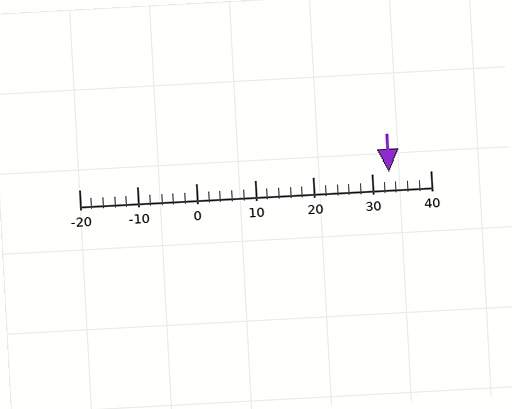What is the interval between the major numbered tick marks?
The major tick marks are spaced 10 units apart.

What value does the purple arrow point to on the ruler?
The purple arrow points to approximately 33.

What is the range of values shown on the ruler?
The ruler shows values from -20 to 40.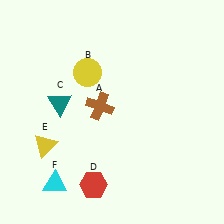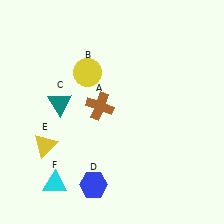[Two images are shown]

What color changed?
The hexagon (D) changed from red in Image 1 to blue in Image 2.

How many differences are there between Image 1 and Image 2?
There is 1 difference between the two images.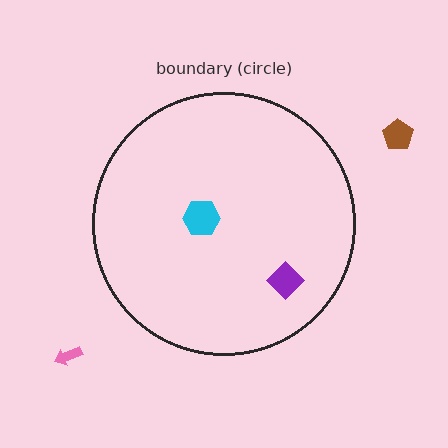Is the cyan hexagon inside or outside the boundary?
Inside.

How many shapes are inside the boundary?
2 inside, 2 outside.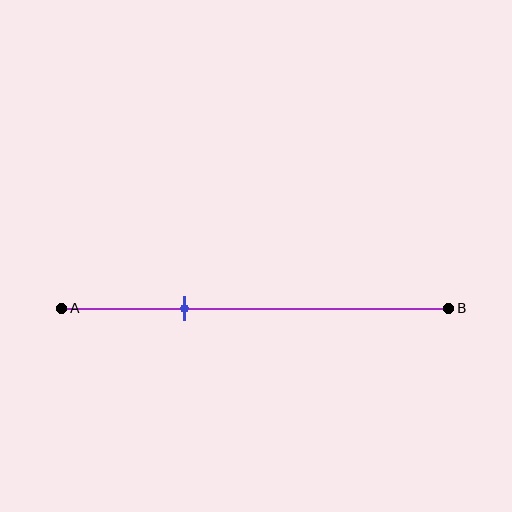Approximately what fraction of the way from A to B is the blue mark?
The blue mark is approximately 30% of the way from A to B.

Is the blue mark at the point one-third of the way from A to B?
Yes, the mark is approximately at the one-third point.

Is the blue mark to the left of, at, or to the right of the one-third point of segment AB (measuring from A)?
The blue mark is approximately at the one-third point of segment AB.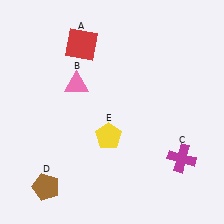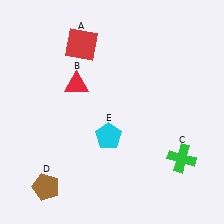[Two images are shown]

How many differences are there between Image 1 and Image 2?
There are 3 differences between the two images.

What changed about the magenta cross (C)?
In Image 1, C is magenta. In Image 2, it changed to green.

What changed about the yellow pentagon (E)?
In Image 1, E is yellow. In Image 2, it changed to cyan.